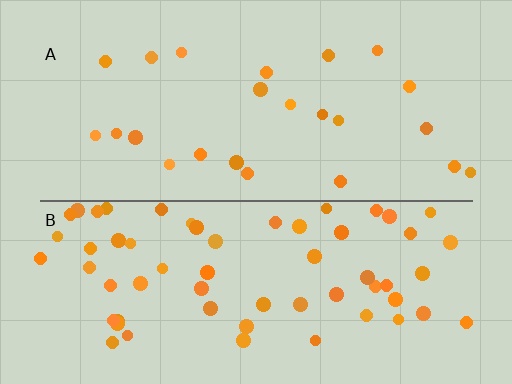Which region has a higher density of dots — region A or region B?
B (the bottom).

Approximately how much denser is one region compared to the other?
Approximately 2.6× — region B over region A.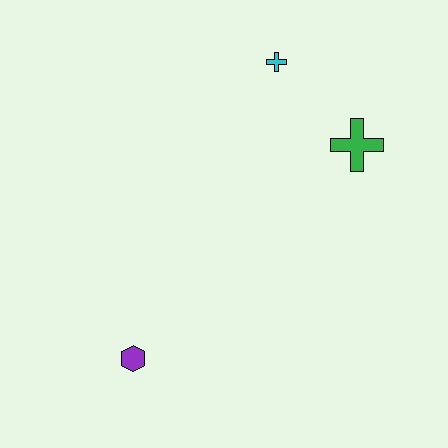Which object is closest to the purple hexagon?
The green cross is closest to the purple hexagon.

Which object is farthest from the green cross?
The purple hexagon is farthest from the green cross.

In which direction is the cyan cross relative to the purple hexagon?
The cyan cross is above the purple hexagon.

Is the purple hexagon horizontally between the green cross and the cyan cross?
No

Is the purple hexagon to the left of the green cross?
Yes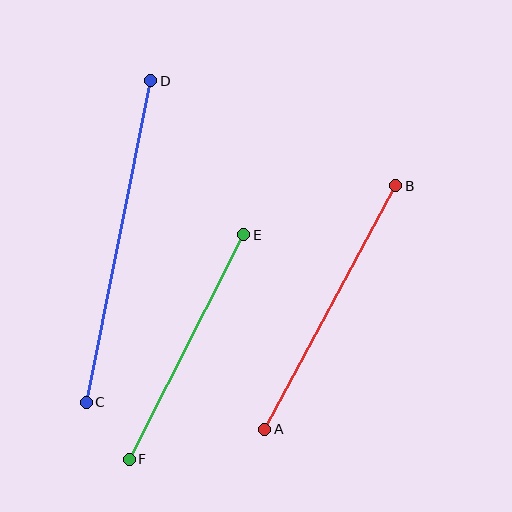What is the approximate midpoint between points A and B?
The midpoint is at approximately (330, 307) pixels.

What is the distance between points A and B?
The distance is approximately 277 pixels.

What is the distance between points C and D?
The distance is approximately 328 pixels.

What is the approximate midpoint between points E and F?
The midpoint is at approximately (186, 347) pixels.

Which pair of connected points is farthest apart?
Points C and D are farthest apart.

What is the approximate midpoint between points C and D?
The midpoint is at approximately (118, 242) pixels.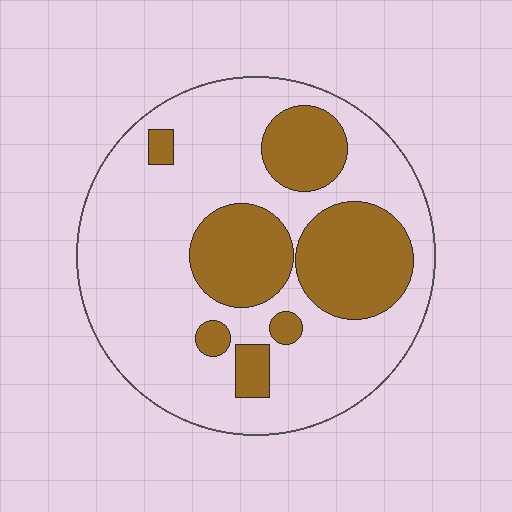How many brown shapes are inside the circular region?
7.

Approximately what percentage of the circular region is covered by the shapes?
Approximately 30%.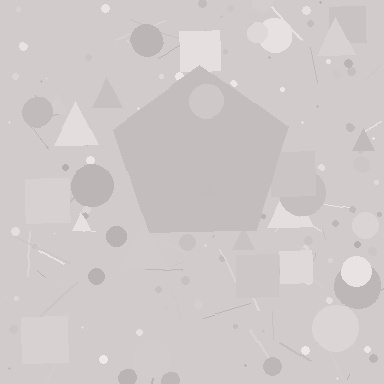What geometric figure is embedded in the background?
A pentagon is embedded in the background.